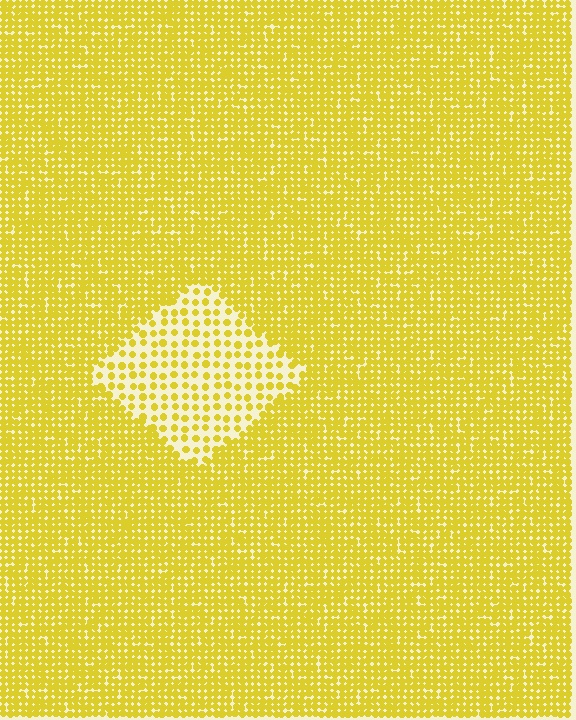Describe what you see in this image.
The image contains small yellow elements arranged at two different densities. A diamond-shaped region is visible where the elements are less densely packed than the surrounding area.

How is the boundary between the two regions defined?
The boundary is defined by a change in element density (approximately 2.5x ratio). All elements are the same color, size, and shape.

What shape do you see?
I see a diamond.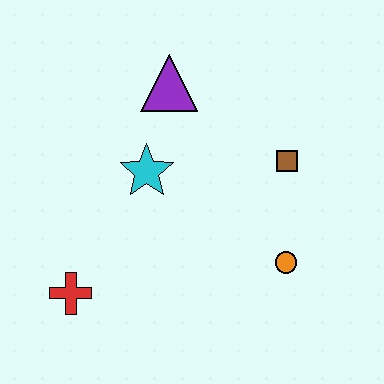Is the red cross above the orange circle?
No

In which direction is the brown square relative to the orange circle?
The brown square is above the orange circle.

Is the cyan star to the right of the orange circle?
No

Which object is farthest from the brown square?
The red cross is farthest from the brown square.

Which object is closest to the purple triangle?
The cyan star is closest to the purple triangle.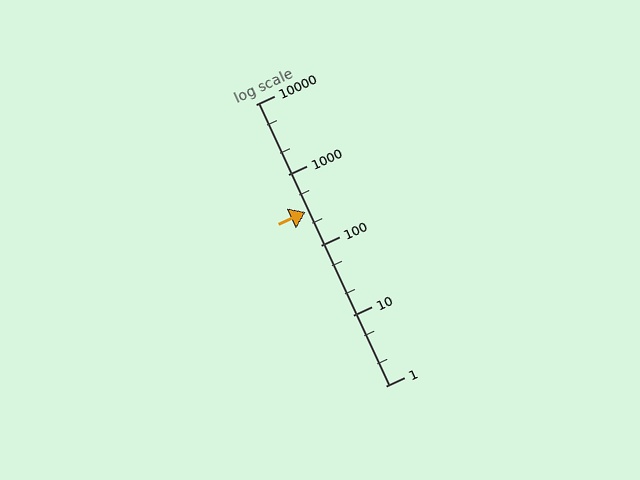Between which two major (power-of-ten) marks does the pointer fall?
The pointer is between 100 and 1000.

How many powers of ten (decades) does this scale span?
The scale spans 4 decades, from 1 to 10000.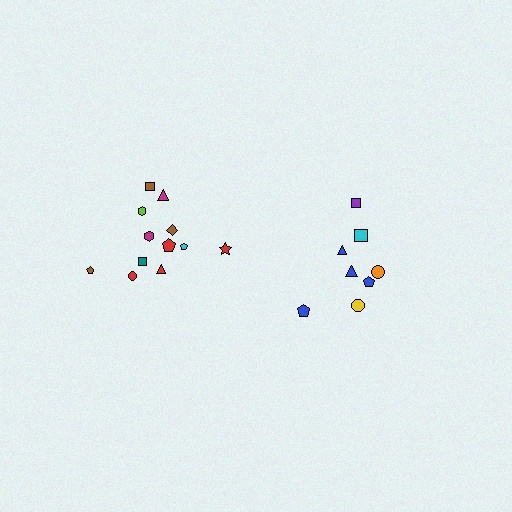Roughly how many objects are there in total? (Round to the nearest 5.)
Roughly 20 objects in total.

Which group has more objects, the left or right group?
The left group.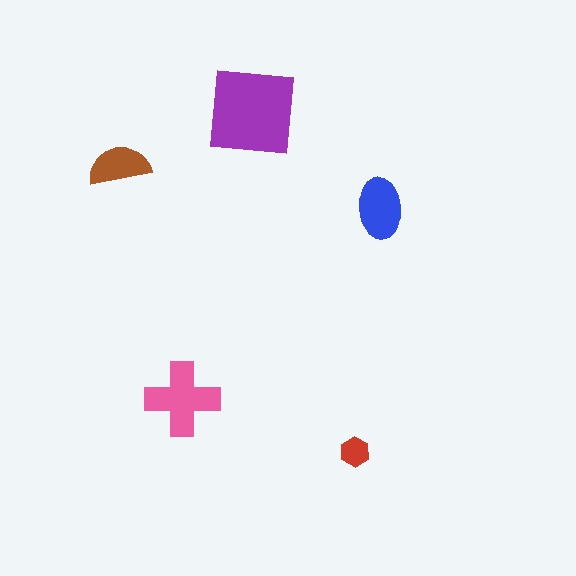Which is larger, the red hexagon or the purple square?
The purple square.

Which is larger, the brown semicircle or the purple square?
The purple square.